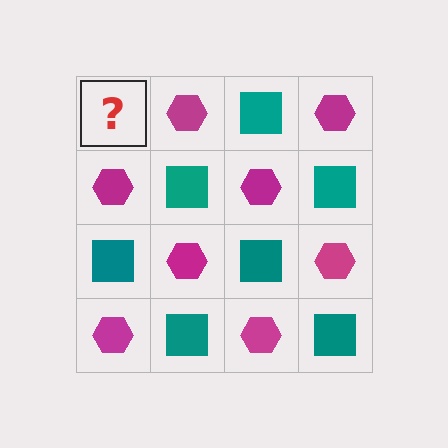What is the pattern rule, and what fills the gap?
The rule is that it alternates teal square and magenta hexagon in a checkerboard pattern. The gap should be filled with a teal square.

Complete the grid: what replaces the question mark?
The question mark should be replaced with a teal square.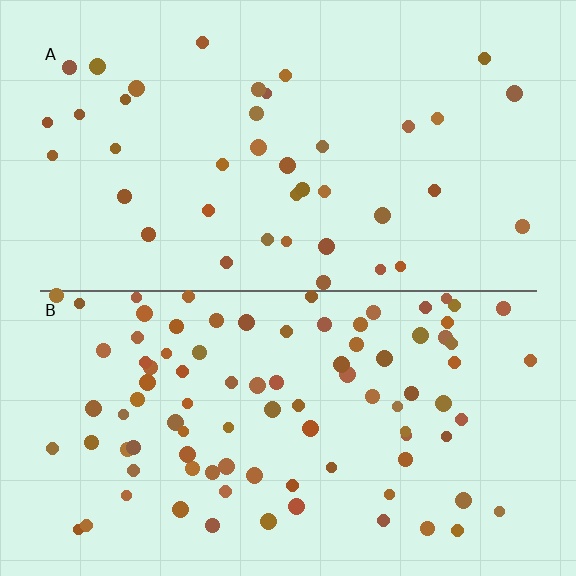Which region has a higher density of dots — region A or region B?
B (the bottom).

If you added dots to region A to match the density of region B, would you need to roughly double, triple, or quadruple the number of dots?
Approximately double.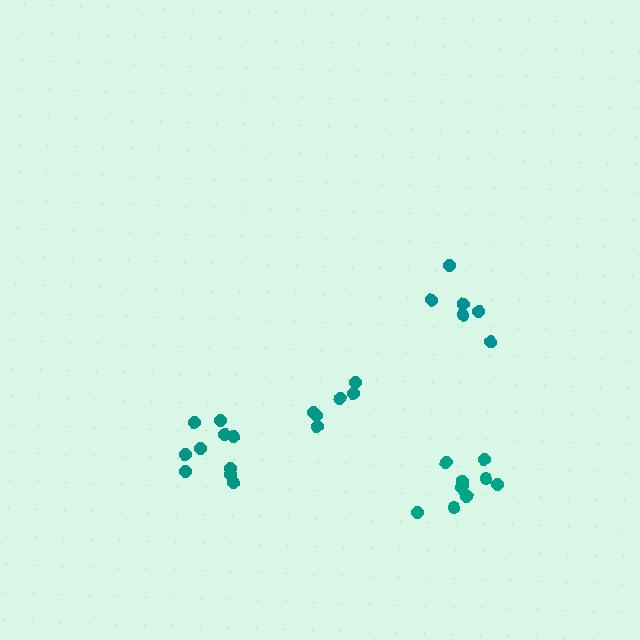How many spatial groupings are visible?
There are 4 spatial groupings.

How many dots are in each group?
Group 1: 10 dots, Group 2: 6 dots, Group 3: 6 dots, Group 4: 10 dots (32 total).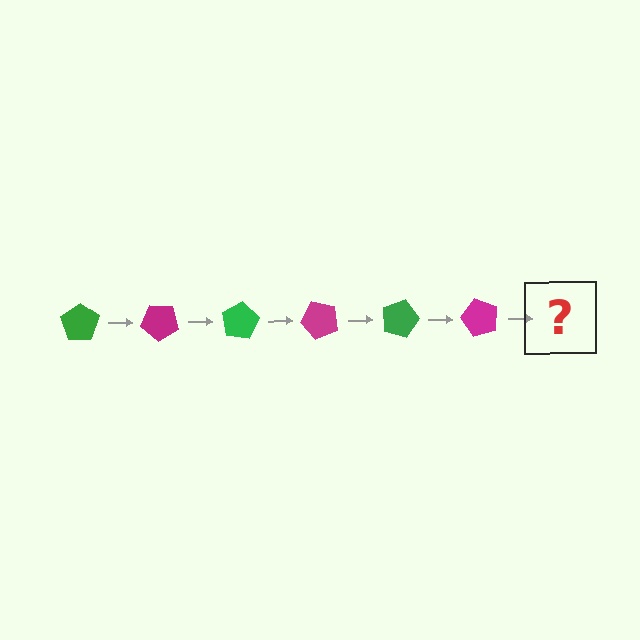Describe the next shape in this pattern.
It should be a green pentagon, rotated 240 degrees from the start.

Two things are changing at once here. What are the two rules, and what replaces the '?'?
The two rules are that it rotates 40 degrees each step and the color cycles through green and magenta. The '?' should be a green pentagon, rotated 240 degrees from the start.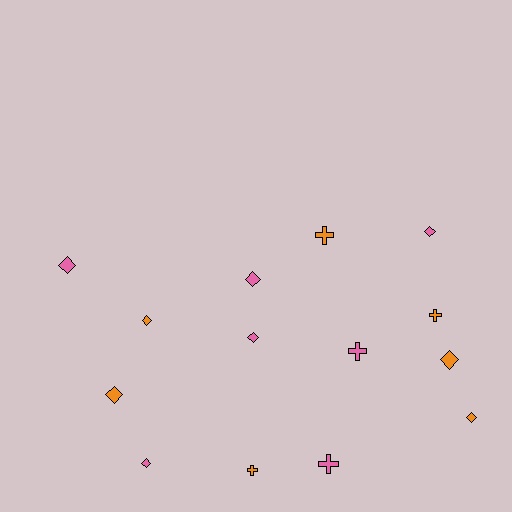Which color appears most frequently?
Pink, with 7 objects.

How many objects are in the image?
There are 14 objects.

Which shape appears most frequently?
Diamond, with 9 objects.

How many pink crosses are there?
There are 2 pink crosses.